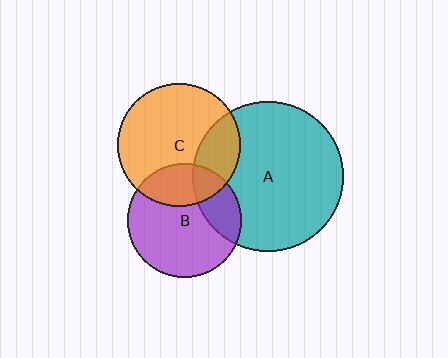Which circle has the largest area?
Circle A (teal).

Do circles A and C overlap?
Yes.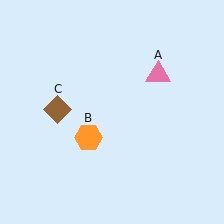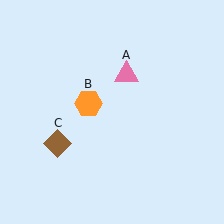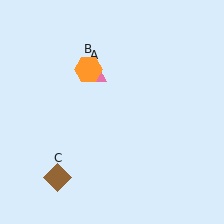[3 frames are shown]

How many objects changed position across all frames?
3 objects changed position: pink triangle (object A), orange hexagon (object B), brown diamond (object C).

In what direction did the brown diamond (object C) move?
The brown diamond (object C) moved down.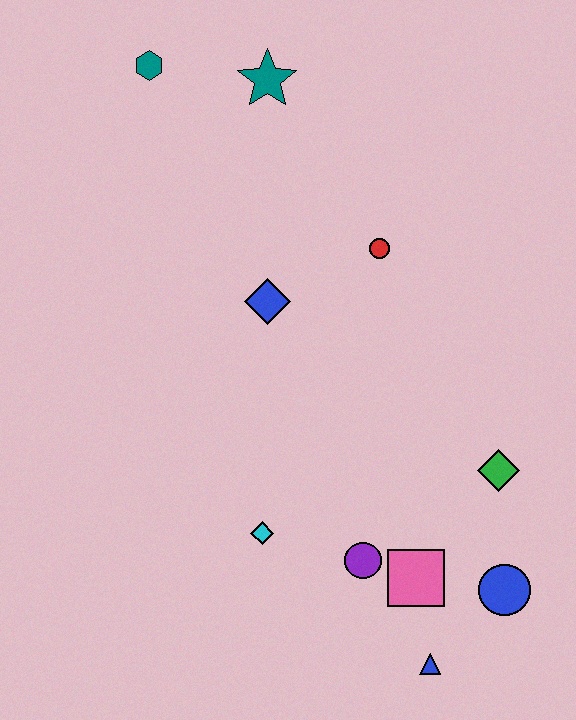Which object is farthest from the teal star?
The blue triangle is farthest from the teal star.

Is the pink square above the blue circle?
Yes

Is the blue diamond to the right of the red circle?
No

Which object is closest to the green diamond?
The blue circle is closest to the green diamond.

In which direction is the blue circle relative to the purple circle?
The blue circle is to the right of the purple circle.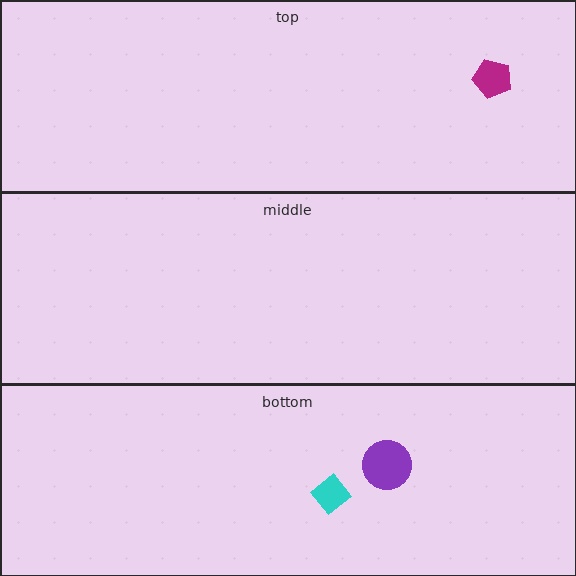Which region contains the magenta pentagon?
The top region.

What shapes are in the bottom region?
The purple circle, the cyan diamond.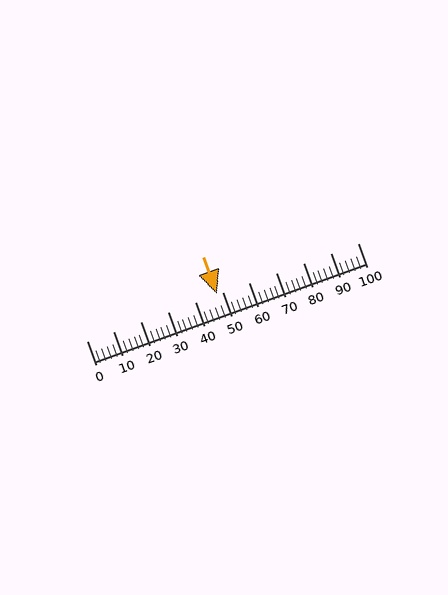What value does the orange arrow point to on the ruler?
The orange arrow points to approximately 48.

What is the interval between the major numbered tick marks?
The major tick marks are spaced 10 units apart.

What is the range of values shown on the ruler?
The ruler shows values from 0 to 100.